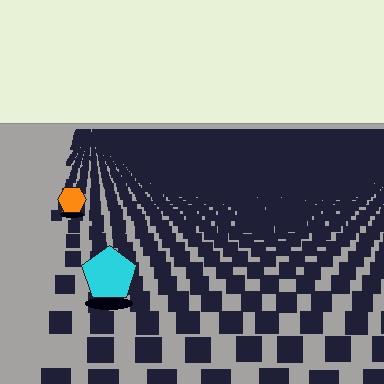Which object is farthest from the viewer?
The orange hexagon is farthest from the viewer. It appears smaller and the ground texture around it is denser.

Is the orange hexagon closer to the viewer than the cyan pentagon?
No. The cyan pentagon is closer — you can tell from the texture gradient: the ground texture is coarser near it.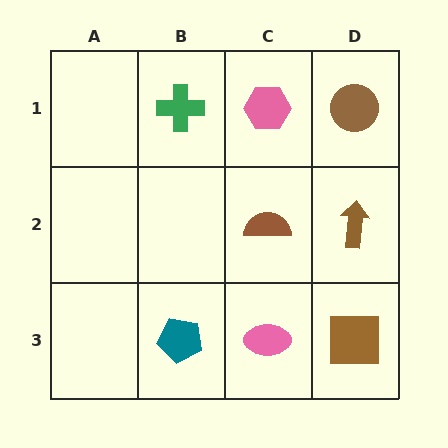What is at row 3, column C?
A pink ellipse.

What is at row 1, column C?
A pink hexagon.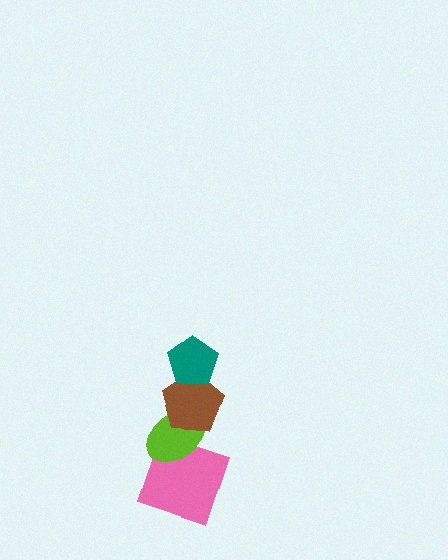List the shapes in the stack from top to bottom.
From top to bottom: the teal pentagon, the brown pentagon, the lime ellipse, the pink square.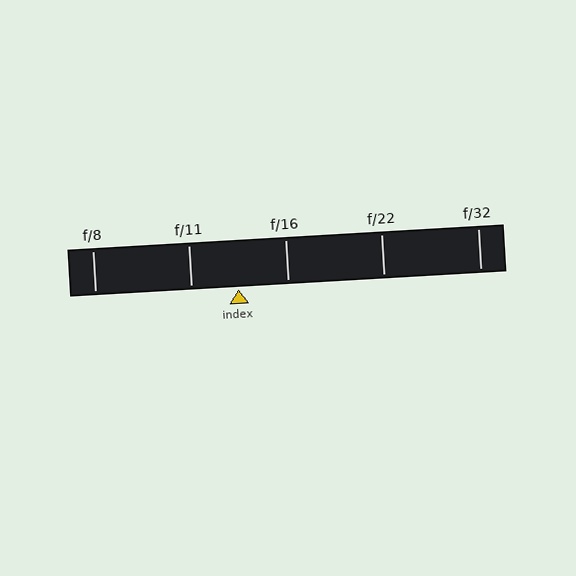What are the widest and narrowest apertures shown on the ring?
The widest aperture shown is f/8 and the narrowest is f/32.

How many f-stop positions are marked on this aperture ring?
There are 5 f-stop positions marked.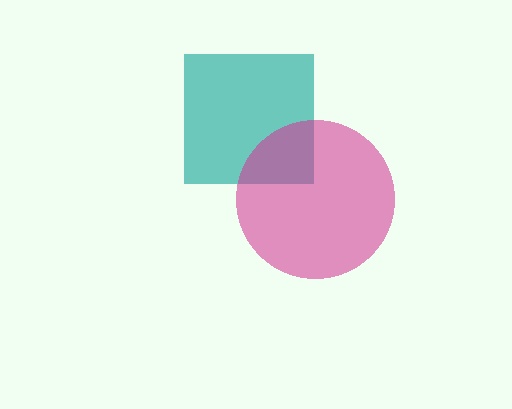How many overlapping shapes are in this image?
There are 2 overlapping shapes in the image.